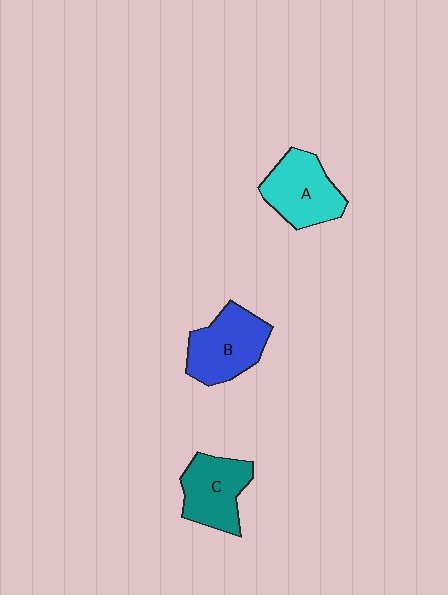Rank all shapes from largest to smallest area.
From largest to smallest: B (blue), A (cyan), C (teal).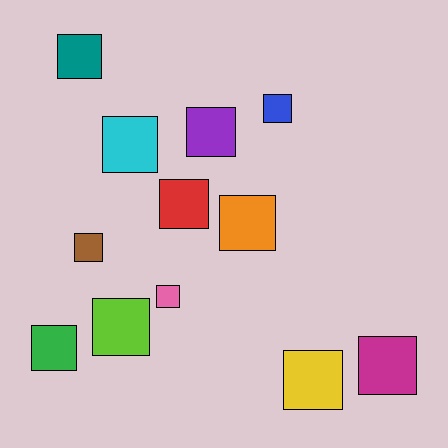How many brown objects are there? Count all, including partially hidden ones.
There is 1 brown object.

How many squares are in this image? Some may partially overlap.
There are 12 squares.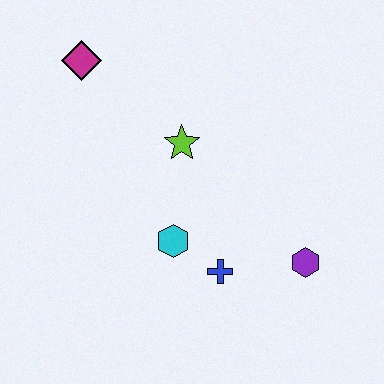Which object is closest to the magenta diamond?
The lime star is closest to the magenta diamond.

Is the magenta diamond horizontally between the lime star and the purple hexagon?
No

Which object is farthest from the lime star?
The purple hexagon is farthest from the lime star.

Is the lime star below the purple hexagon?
No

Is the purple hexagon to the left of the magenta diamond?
No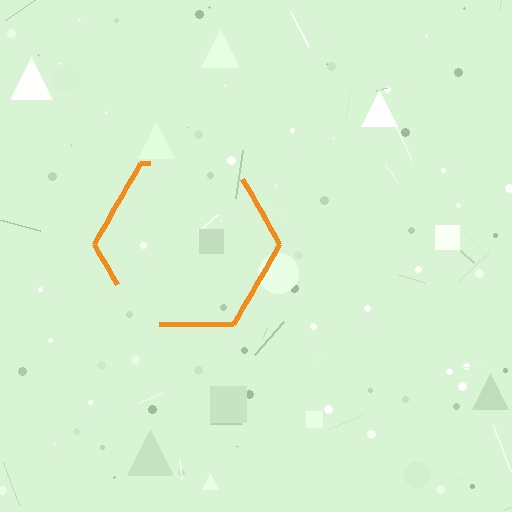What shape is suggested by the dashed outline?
The dashed outline suggests a hexagon.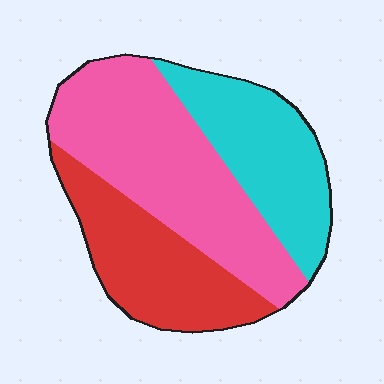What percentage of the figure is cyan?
Cyan covers about 30% of the figure.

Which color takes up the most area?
Pink, at roughly 45%.